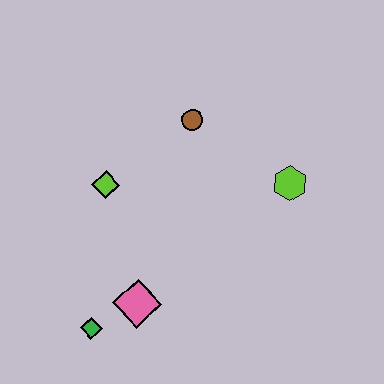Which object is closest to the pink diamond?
The green diamond is closest to the pink diamond.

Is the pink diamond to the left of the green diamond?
No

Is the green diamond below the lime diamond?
Yes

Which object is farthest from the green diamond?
The lime hexagon is farthest from the green diamond.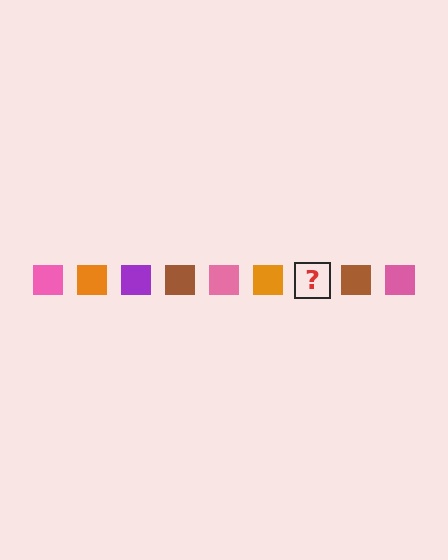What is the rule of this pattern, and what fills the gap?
The rule is that the pattern cycles through pink, orange, purple, brown squares. The gap should be filled with a purple square.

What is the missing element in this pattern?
The missing element is a purple square.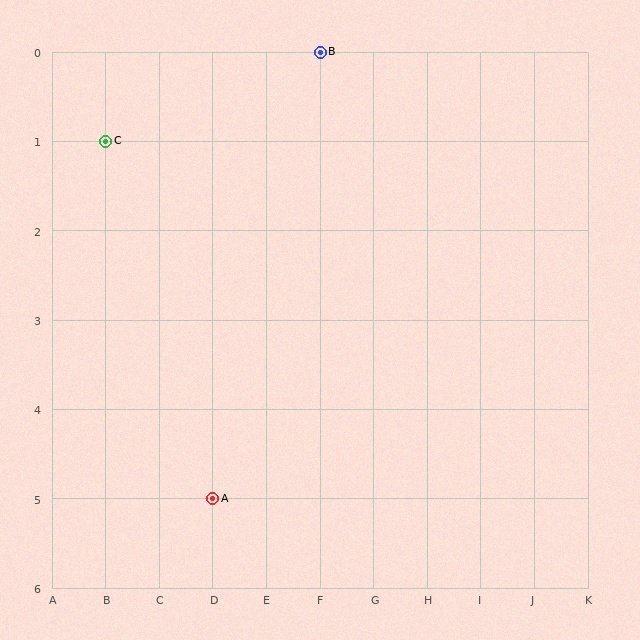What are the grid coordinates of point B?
Point B is at grid coordinates (F, 0).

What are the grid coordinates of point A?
Point A is at grid coordinates (D, 5).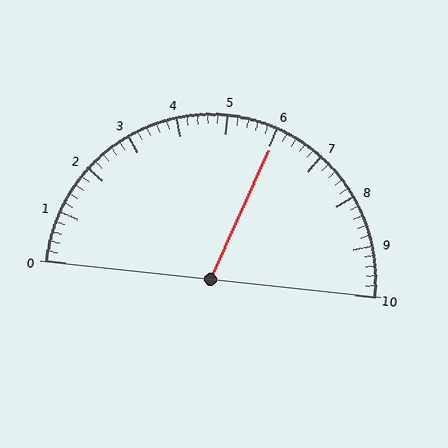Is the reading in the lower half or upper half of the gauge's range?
The reading is in the upper half of the range (0 to 10).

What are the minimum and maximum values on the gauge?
The gauge ranges from 0 to 10.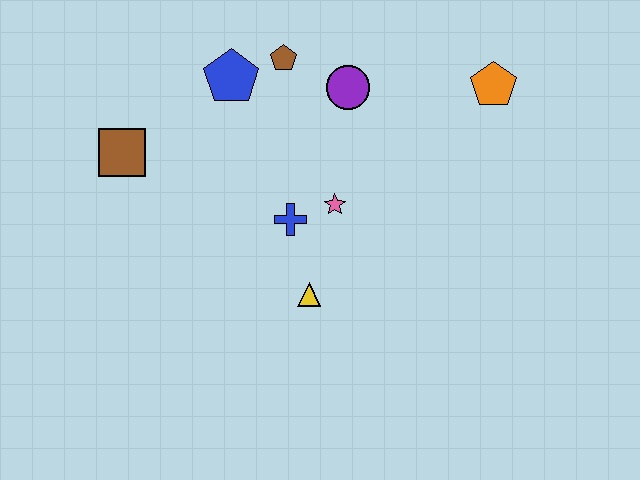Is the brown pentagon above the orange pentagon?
Yes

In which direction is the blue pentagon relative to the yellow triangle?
The blue pentagon is above the yellow triangle.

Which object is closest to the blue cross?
The pink star is closest to the blue cross.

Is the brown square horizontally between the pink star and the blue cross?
No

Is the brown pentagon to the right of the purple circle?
No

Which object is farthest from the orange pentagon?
The brown square is farthest from the orange pentagon.